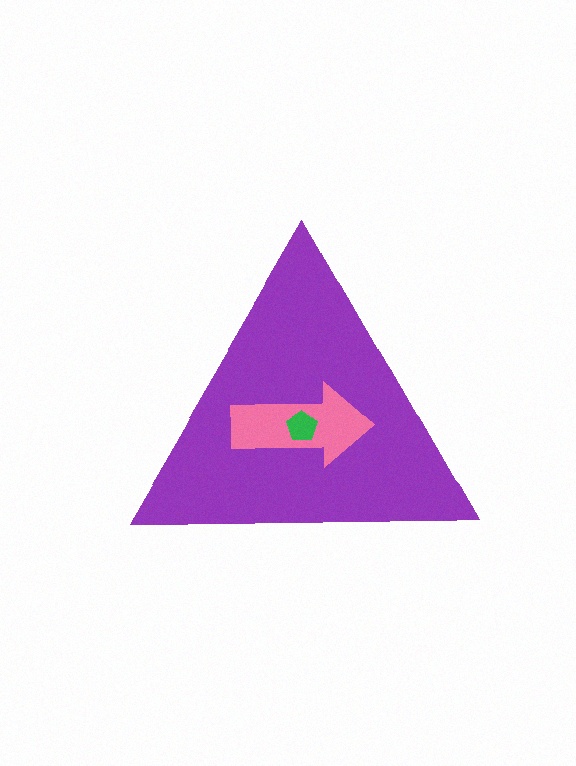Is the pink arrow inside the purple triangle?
Yes.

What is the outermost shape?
The purple triangle.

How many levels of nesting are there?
3.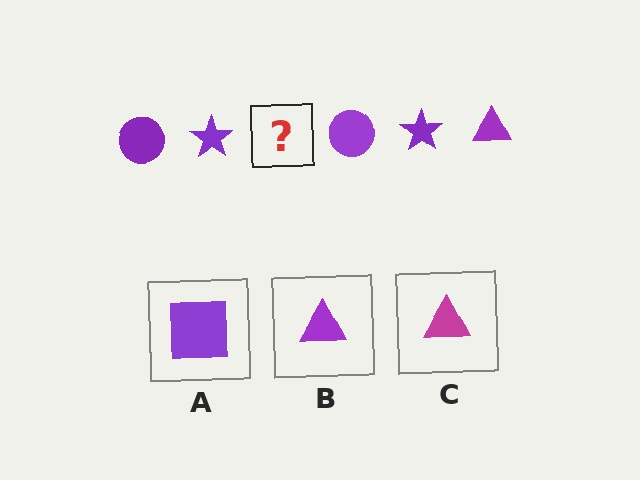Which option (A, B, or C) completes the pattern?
B.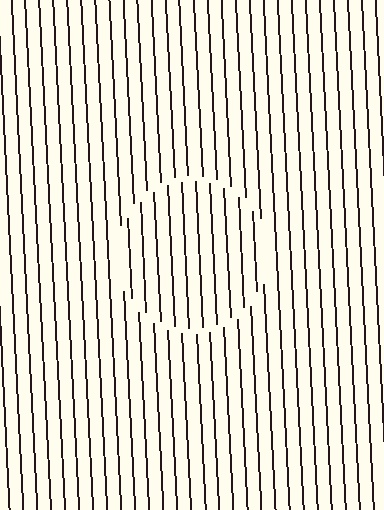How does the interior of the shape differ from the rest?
The interior of the shape contains the same grating, shifted by half a period — the contour is defined by the phase discontinuity where line-ends from the inner and outer gratings abut.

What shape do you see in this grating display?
An illusory circle. The interior of the shape contains the same grating, shifted by half a period — the contour is defined by the phase discontinuity where line-ends from the inner and outer gratings abut.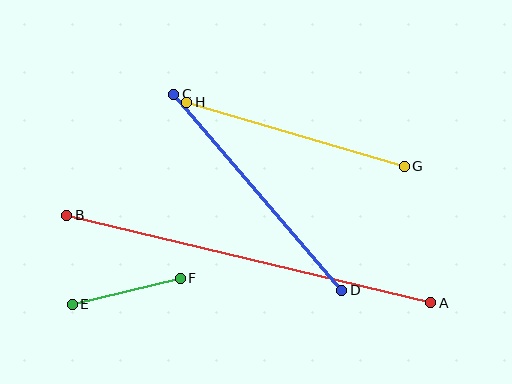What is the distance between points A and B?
The distance is approximately 374 pixels.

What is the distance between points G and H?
The distance is approximately 227 pixels.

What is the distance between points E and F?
The distance is approximately 111 pixels.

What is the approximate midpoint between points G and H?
The midpoint is at approximately (296, 134) pixels.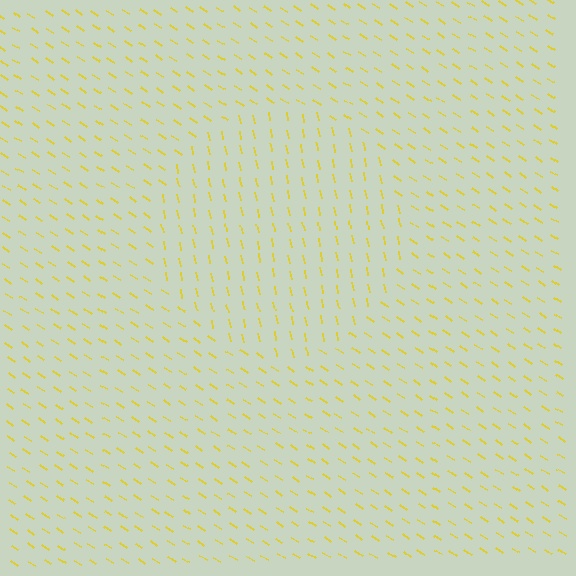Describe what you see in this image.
The image is filled with small yellow line segments. A circle region in the image has lines oriented differently from the surrounding lines, creating a visible texture boundary.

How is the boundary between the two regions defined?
The boundary is defined purely by a change in line orientation (approximately 45 degrees difference). All lines are the same color and thickness.